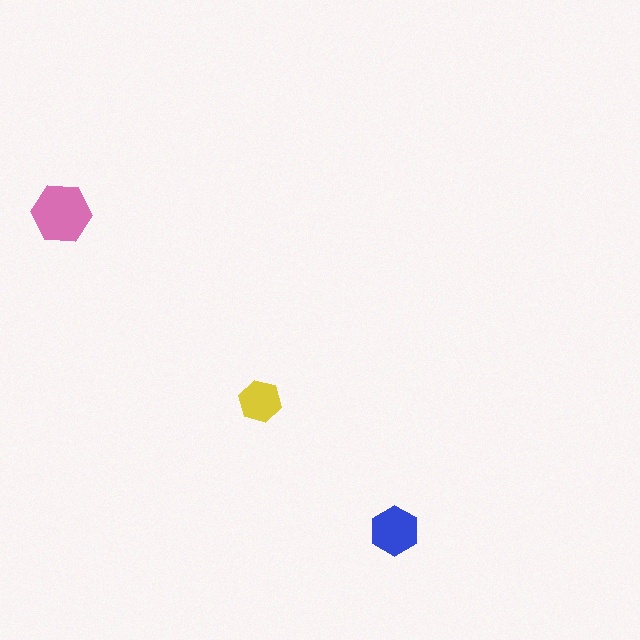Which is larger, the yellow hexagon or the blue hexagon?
The blue one.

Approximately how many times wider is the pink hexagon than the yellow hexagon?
About 1.5 times wider.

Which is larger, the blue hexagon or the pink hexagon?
The pink one.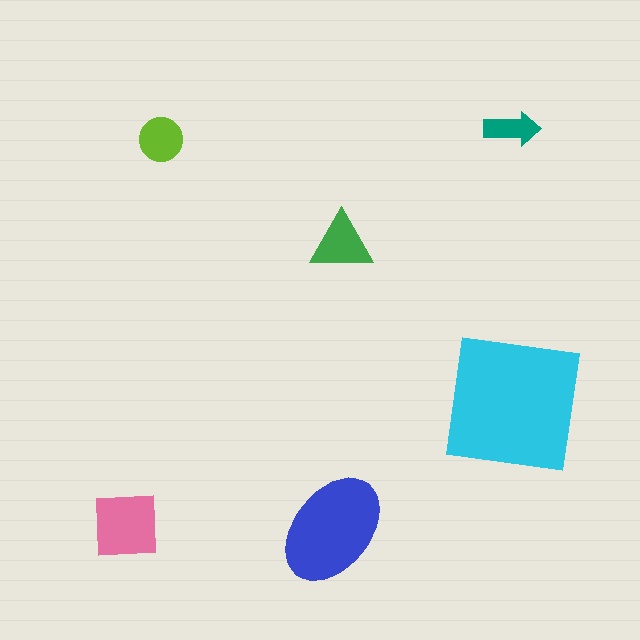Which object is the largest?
The cyan square.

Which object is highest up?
The teal arrow is topmost.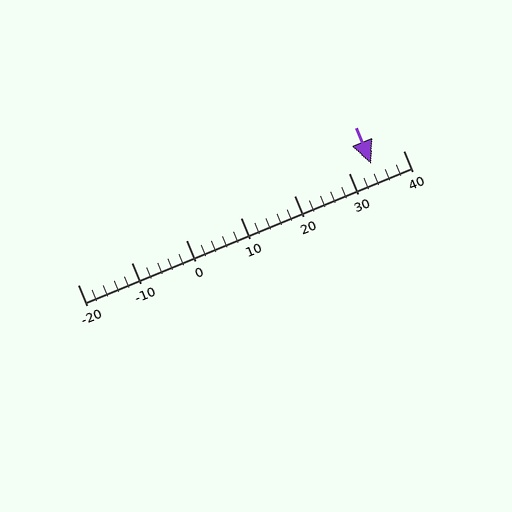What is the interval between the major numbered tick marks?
The major tick marks are spaced 10 units apart.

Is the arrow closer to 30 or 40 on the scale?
The arrow is closer to 30.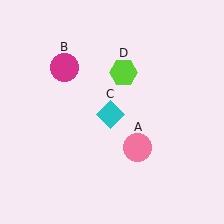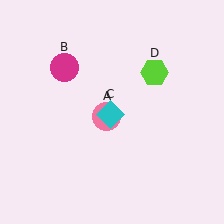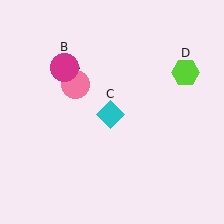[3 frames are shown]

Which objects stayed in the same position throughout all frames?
Magenta circle (object B) and cyan diamond (object C) remained stationary.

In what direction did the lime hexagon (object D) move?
The lime hexagon (object D) moved right.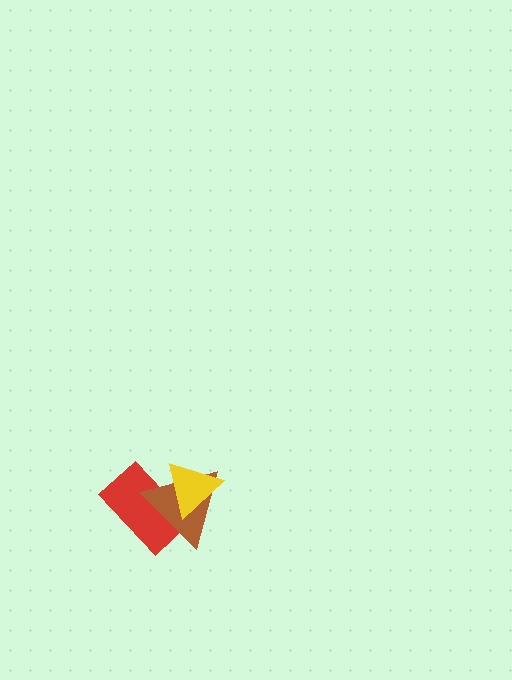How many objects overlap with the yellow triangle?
2 objects overlap with the yellow triangle.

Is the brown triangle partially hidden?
Yes, it is partially covered by another shape.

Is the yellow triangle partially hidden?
No, no other shape covers it.